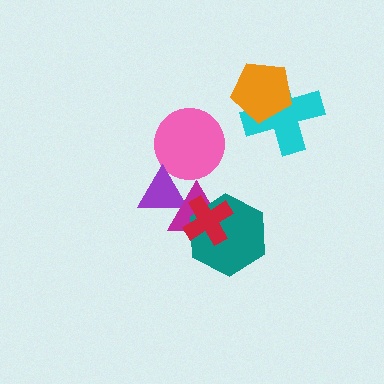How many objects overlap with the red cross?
2 objects overlap with the red cross.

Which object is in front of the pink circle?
The purple triangle is in front of the pink circle.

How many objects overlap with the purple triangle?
2 objects overlap with the purple triangle.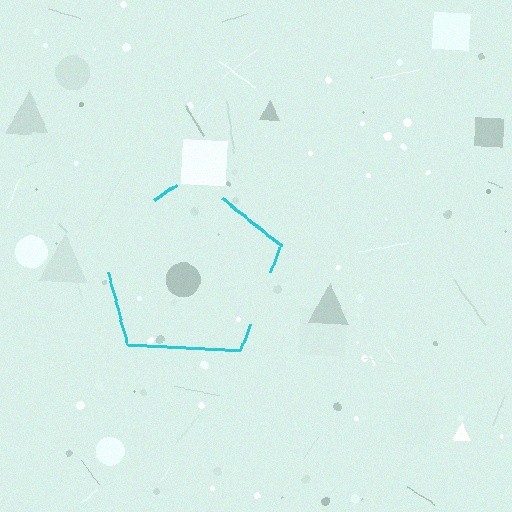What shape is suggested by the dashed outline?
The dashed outline suggests a pentagon.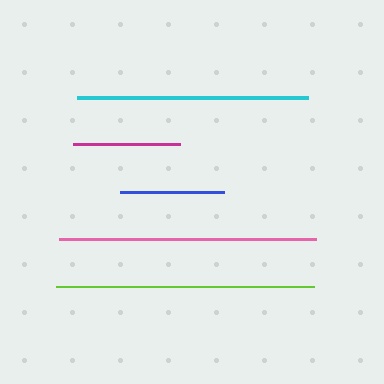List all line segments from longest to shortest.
From longest to shortest: lime, pink, cyan, magenta, blue.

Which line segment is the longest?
The lime line is the longest at approximately 258 pixels.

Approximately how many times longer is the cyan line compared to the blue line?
The cyan line is approximately 2.2 times the length of the blue line.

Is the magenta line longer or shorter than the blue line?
The magenta line is longer than the blue line.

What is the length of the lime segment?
The lime segment is approximately 258 pixels long.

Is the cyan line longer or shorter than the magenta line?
The cyan line is longer than the magenta line.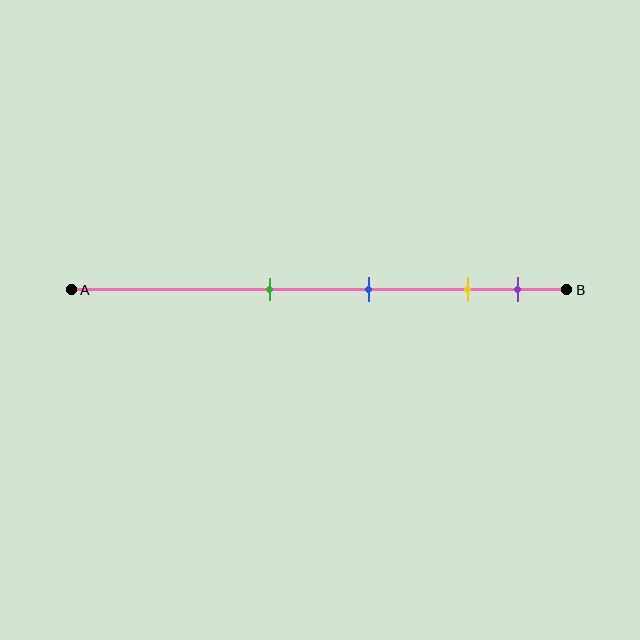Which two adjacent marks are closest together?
The yellow and purple marks are the closest adjacent pair.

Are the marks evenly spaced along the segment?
No, the marks are not evenly spaced.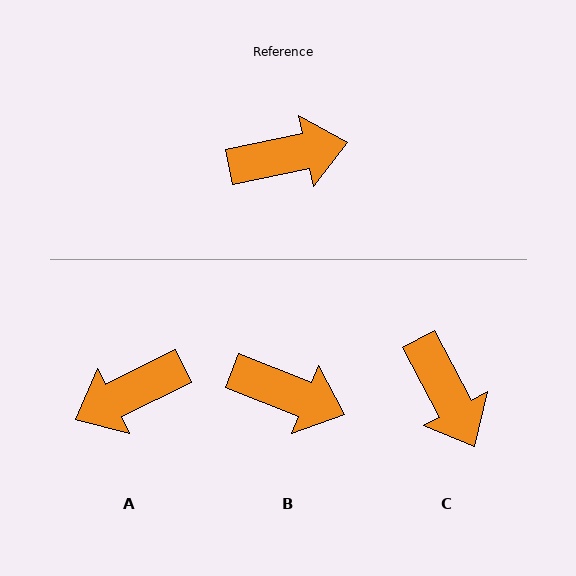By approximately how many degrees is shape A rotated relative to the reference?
Approximately 165 degrees clockwise.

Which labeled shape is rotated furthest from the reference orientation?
A, about 165 degrees away.